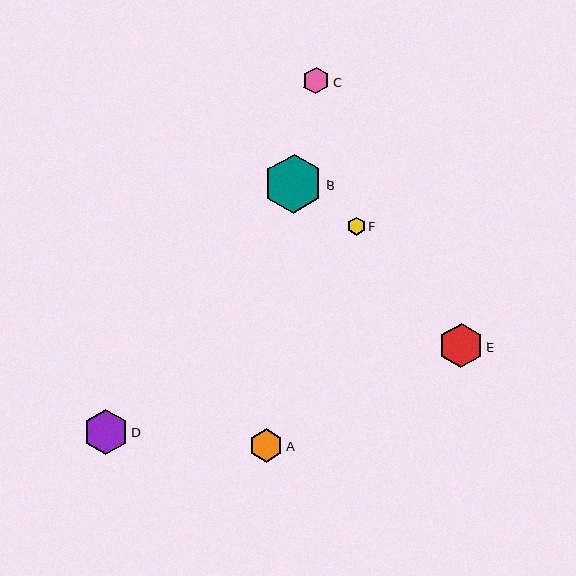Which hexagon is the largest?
Hexagon B is the largest with a size of approximately 60 pixels.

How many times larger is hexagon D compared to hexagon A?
Hexagon D is approximately 1.3 times the size of hexagon A.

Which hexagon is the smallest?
Hexagon F is the smallest with a size of approximately 18 pixels.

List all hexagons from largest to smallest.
From largest to smallest: B, D, E, A, C, F.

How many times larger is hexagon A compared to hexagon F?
Hexagon A is approximately 1.9 times the size of hexagon F.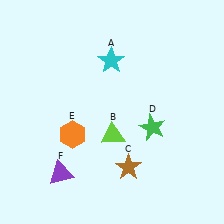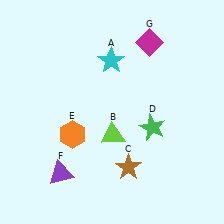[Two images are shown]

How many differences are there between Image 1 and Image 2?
There is 1 difference between the two images.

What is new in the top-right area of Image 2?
A magenta diamond (G) was added in the top-right area of Image 2.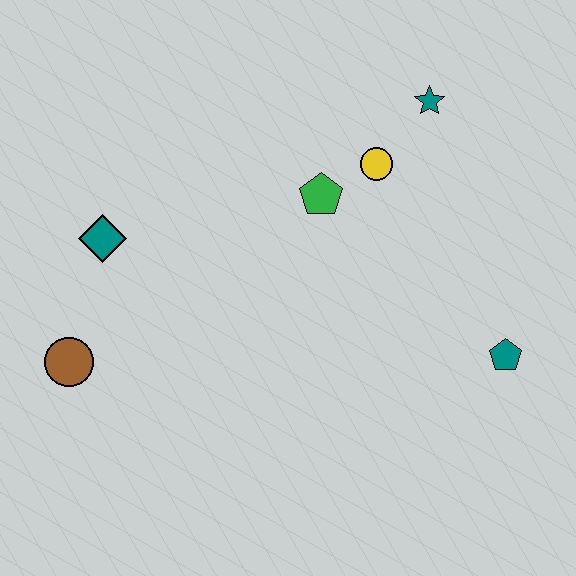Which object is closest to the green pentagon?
The yellow circle is closest to the green pentagon.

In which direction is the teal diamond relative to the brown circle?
The teal diamond is above the brown circle.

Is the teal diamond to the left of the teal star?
Yes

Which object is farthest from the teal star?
The brown circle is farthest from the teal star.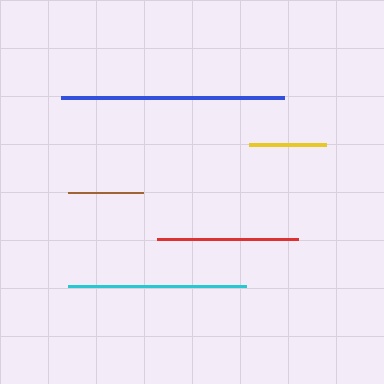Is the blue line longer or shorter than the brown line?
The blue line is longer than the brown line.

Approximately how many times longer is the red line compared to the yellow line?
The red line is approximately 1.8 times the length of the yellow line.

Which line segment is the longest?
The blue line is the longest at approximately 223 pixels.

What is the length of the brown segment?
The brown segment is approximately 74 pixels long.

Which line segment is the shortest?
The brown line is the shortest at approximately 74 pixels.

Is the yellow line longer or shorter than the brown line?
The yellow line is longer than the brown line.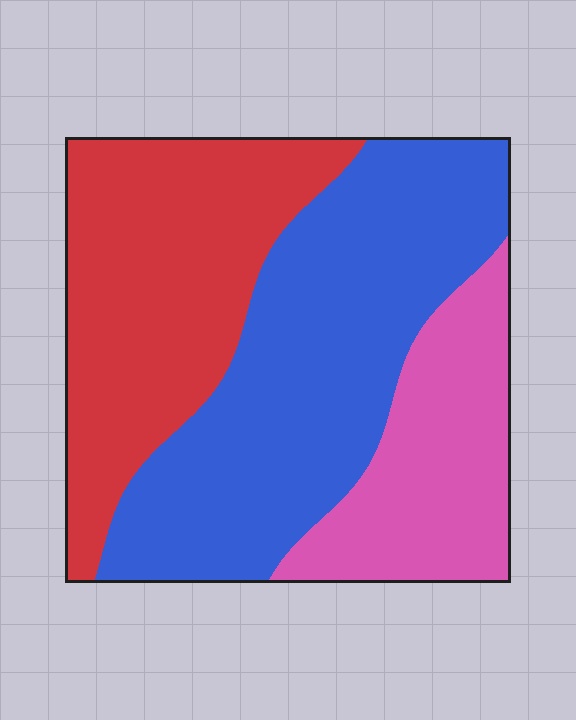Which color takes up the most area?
Blue, at roughly 45%.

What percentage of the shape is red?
Red takes up between a quarter and a half of the shape.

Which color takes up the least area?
Pink, at roughly 20%.